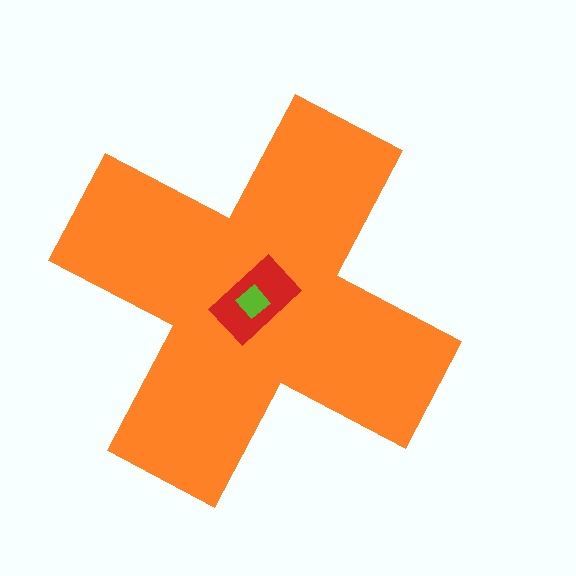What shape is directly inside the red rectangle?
The lime diamond.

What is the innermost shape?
The lime diamond.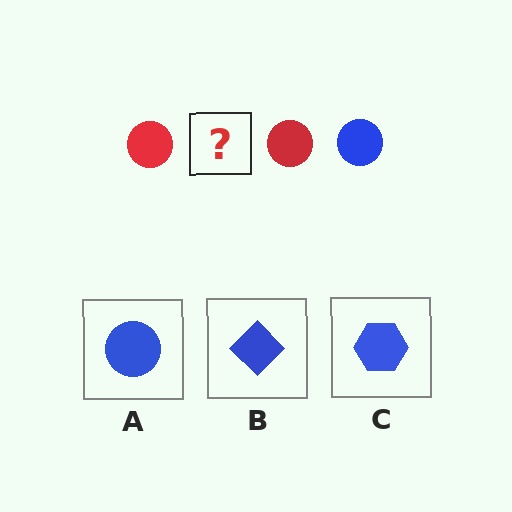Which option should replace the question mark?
Option A.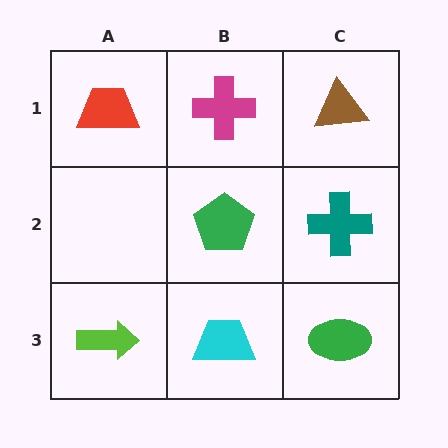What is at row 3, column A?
A lime arrow.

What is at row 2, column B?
A green pentagon.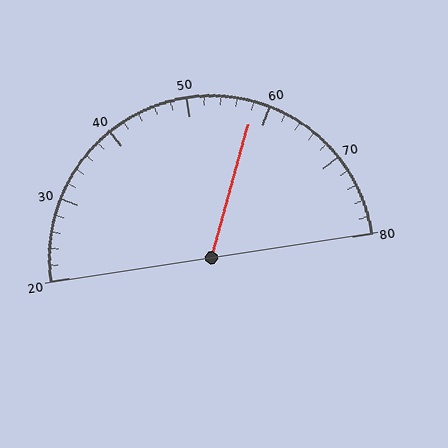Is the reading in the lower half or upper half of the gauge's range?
The reading is in the upper half of the range (20 to 80).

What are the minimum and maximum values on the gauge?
The gauge ranges from 20 to 80.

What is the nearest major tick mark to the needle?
The nearest major tick mark is 60.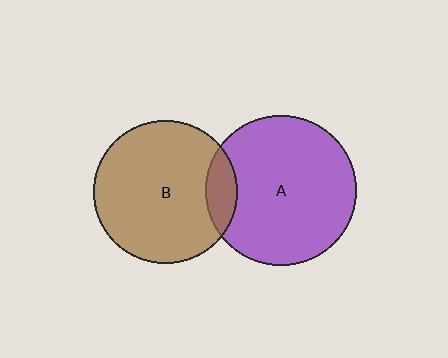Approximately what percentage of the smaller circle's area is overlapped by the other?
Approximately 10%.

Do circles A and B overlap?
Yes.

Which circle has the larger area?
Circle A (purple).